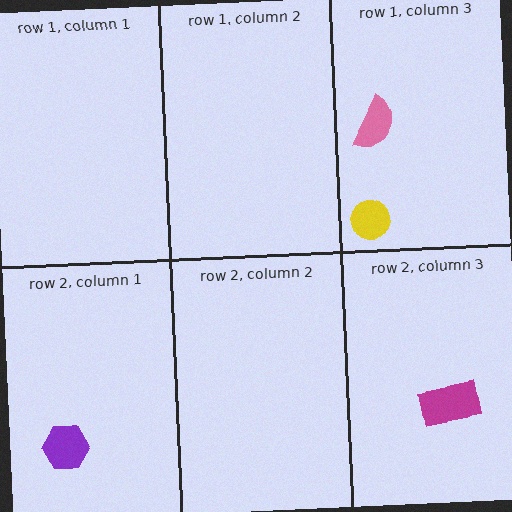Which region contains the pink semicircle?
The row 1, column 3 region.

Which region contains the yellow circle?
The row 1, column 3 region.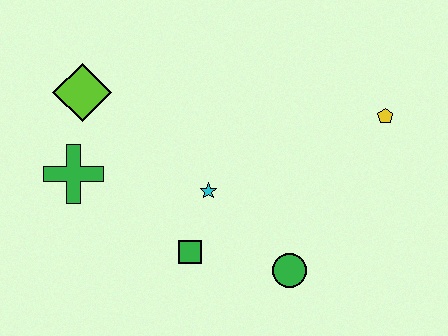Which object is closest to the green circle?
The green square is closest to the green circle.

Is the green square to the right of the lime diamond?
Yes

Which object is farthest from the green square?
The yellow pentagon is farthest from the green square.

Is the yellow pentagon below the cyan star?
No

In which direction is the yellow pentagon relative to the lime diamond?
The yellow pentagon is to the right of the lime diamond.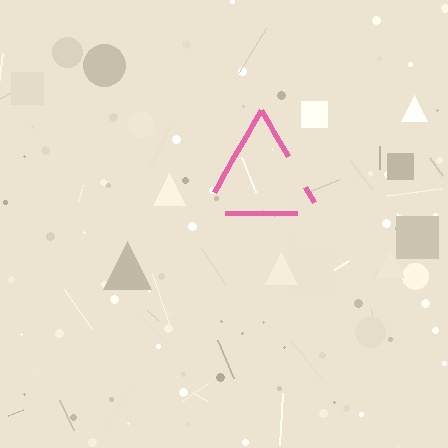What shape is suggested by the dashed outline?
The dashed outline suggests a triangle.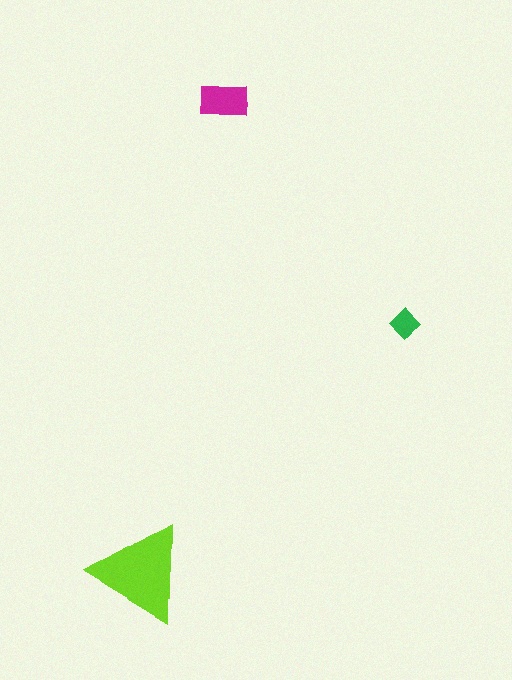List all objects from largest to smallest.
The lime triangle, the magenta rectangle, the green diamond.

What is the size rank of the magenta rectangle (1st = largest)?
2nd.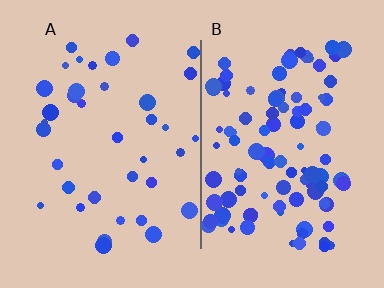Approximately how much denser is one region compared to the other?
Approximately 2.6× — region B over region A.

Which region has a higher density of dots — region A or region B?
B (the right).